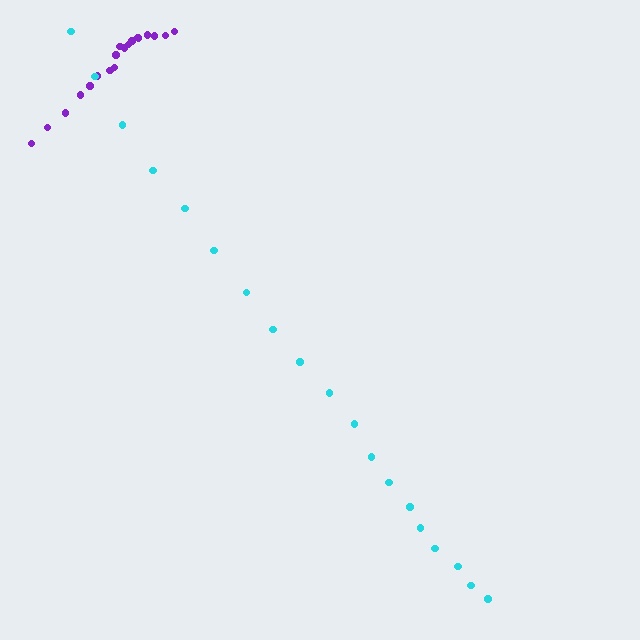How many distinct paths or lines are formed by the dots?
There are 2 distinct paths.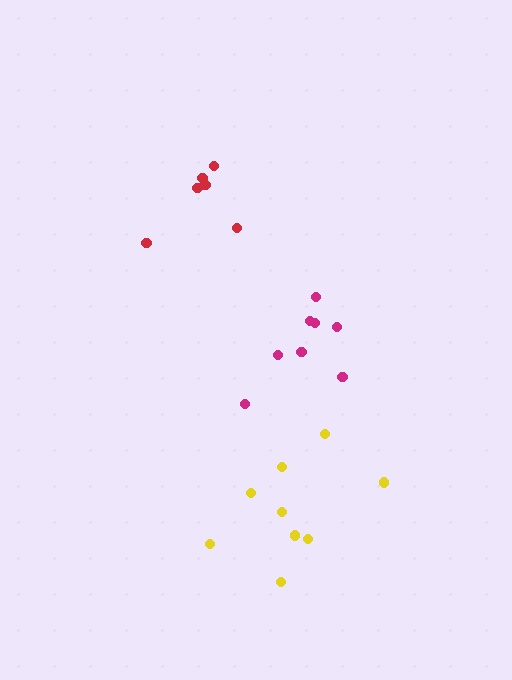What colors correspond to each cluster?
The clusters are colored: yellow, magenta, red.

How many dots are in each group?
Group 1: 9 dots, Group 2: 8 dots, Group 3: 6 dots (23 total).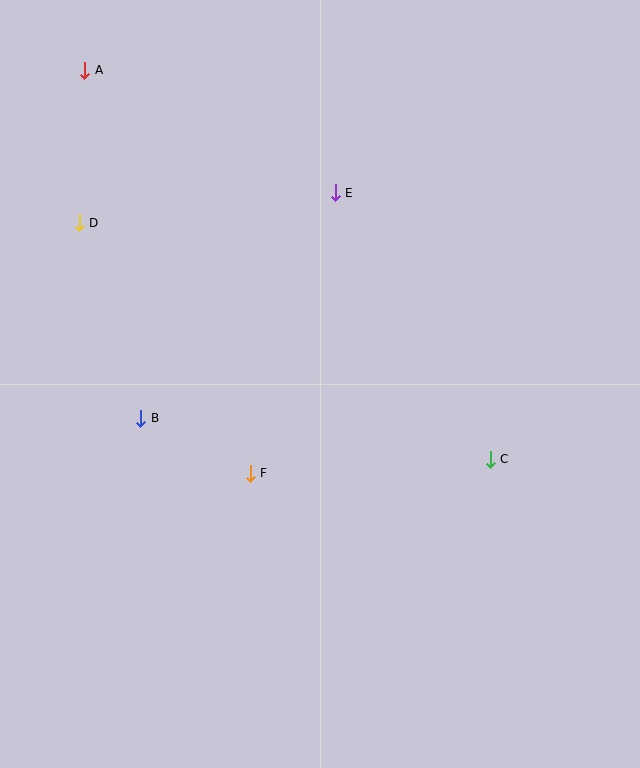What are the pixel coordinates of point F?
Point F is at (250, 473).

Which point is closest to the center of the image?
Point F at (250, 473) is closest to the center.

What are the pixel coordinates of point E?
Point E is at (335, 193).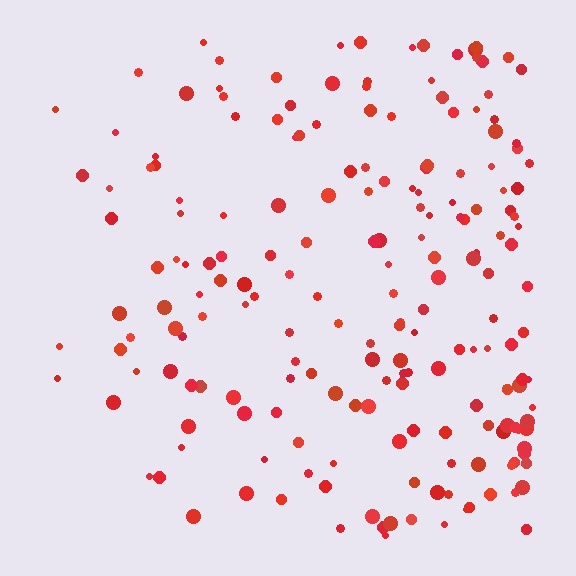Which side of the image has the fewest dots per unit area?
The left.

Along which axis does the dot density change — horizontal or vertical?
Horizontal.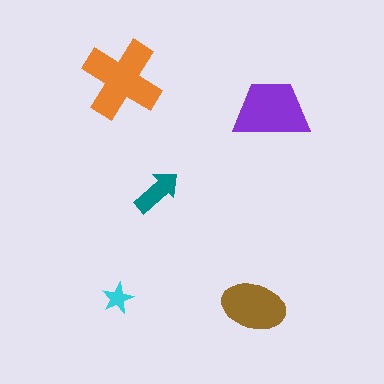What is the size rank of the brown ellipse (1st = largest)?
3rd.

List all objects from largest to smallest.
The orange cross, the purple trapezoid, the brown ellipse, the teal arrow, the cyan star.